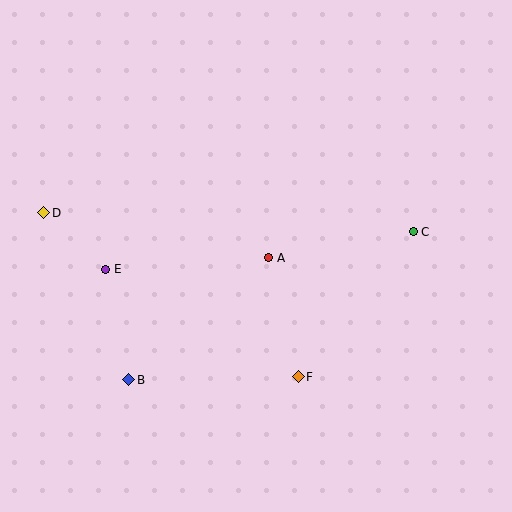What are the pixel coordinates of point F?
Point F is at (298, 377).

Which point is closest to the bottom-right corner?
Point F is closest to the bottom-right corner.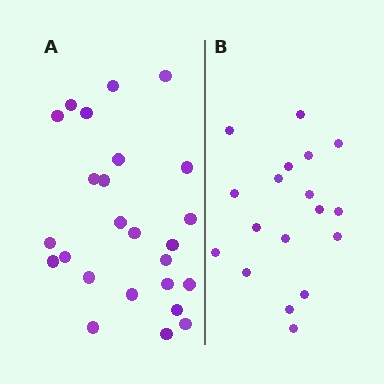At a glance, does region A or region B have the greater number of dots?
Region A (the left region) has more dots.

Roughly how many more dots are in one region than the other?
Region A has roughly 8 or so more dots than region B.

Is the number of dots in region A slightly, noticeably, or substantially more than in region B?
Region A has noticeably more, but not dramatically so. The ratio is roughly 1.4 to 1.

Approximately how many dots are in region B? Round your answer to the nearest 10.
About 20 dots. (The exact count is 18, which rounds to 20.)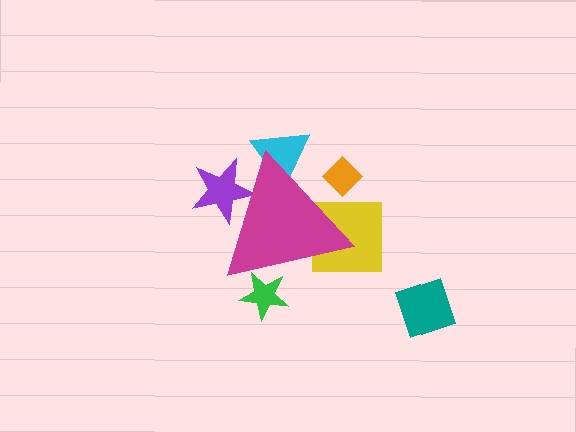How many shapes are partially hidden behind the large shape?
5 shapes are partially hidden.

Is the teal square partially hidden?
No, the teal square is fully visible.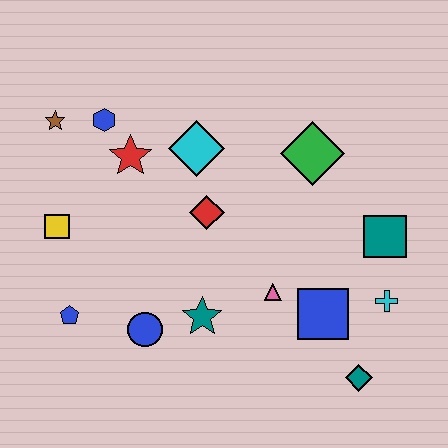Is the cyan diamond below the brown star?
Yes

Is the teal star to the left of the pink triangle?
Yes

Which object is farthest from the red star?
The teal diamond is farthest from the red star.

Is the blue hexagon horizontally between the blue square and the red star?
No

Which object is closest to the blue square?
The pink triangle is closest to the blue square.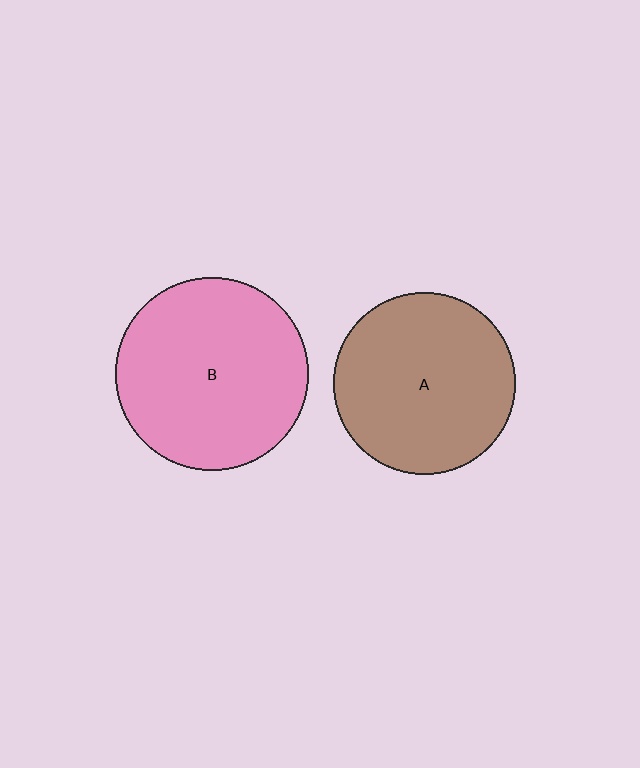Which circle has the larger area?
Circle B (pink).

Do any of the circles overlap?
No, none of the circles overlap.